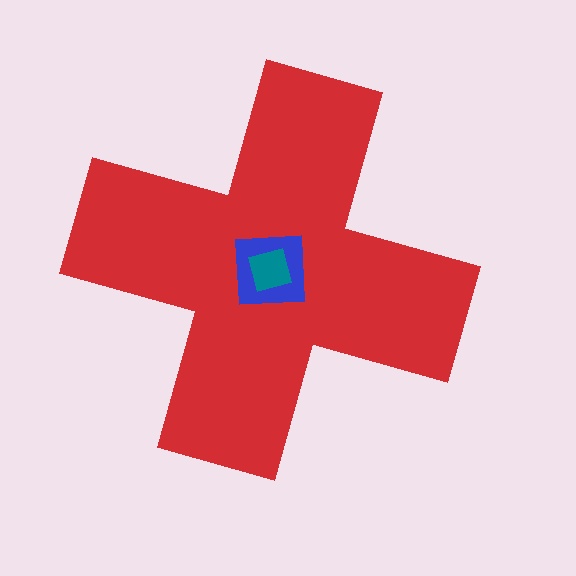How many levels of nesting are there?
3.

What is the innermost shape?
The teal square.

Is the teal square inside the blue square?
Yes.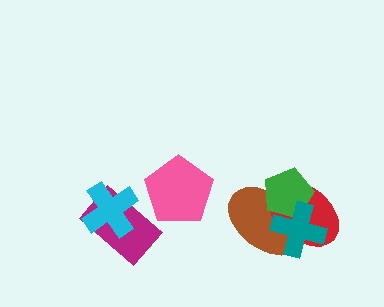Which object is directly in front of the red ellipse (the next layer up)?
The green pentagon is directly in front of the red ellipse.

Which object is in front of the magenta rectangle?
The cyan cross is in front of the magenta rectangle.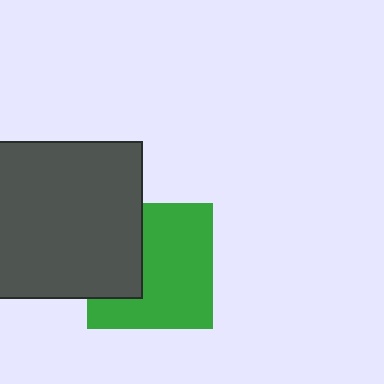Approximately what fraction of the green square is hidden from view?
Roughly 34% of the green square is hidden behind the dark gray square.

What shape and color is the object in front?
The object in front is a dark gray square.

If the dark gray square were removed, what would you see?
You would see the complete green square.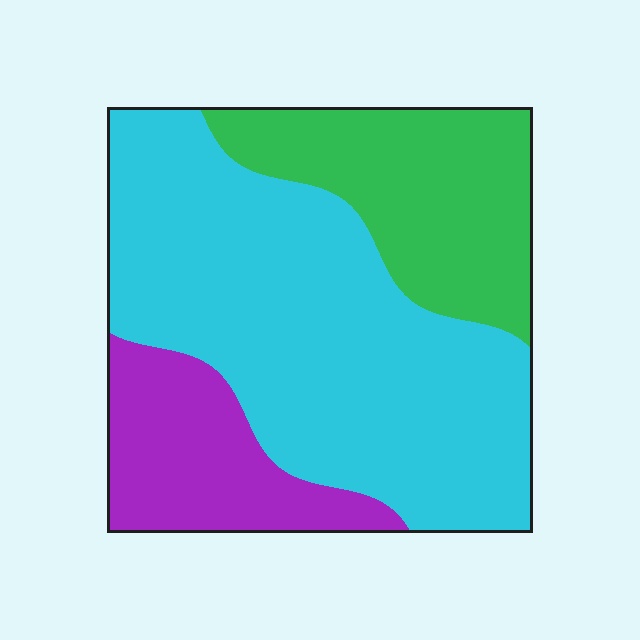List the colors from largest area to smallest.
From largest to smallest: cyan, green, purple.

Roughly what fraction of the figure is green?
Green covers around 25% of the figure.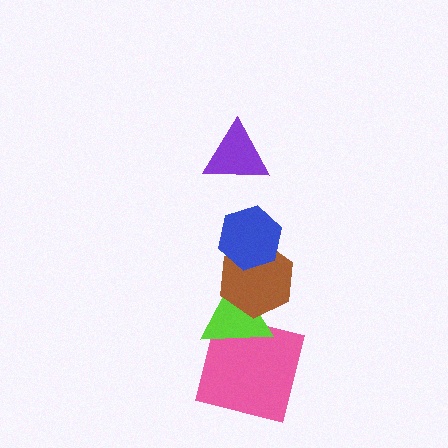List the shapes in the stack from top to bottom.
From top to bottom: the purple triangle, the blue hexagon, the brown hexagon, the lime triangle, the pink square.